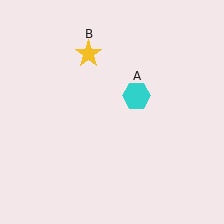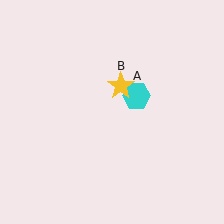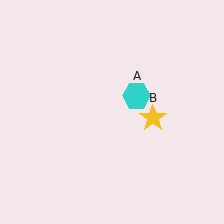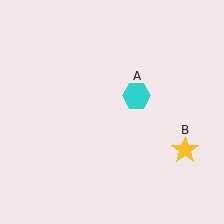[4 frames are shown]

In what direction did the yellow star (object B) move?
The yellow star (object B) moved down and to the right.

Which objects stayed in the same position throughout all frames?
Cyan hexagon (object A) remained stationary.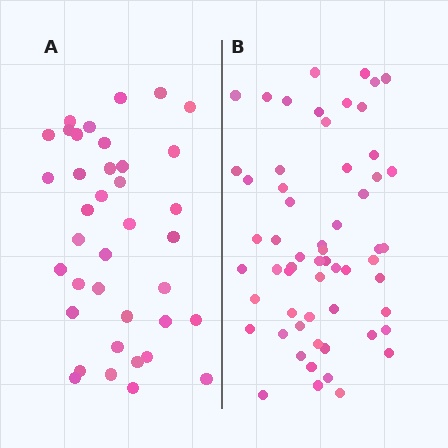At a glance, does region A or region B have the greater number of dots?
Region B (the right region) has more dots.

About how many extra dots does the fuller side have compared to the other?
Region B has approximately 20 more dots than region A.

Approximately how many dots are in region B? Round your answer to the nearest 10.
About 60 dots. (The exact count is 59, which rounds to 60.)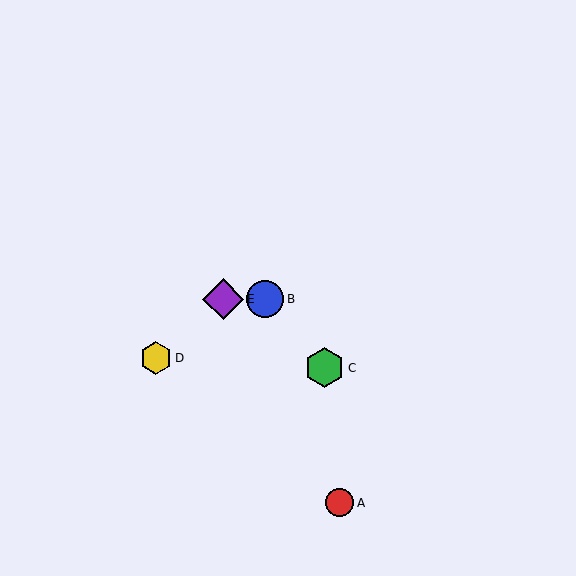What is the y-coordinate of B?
Object B is at y≈299.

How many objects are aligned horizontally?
2 objects (B, E) are aligned horizontally.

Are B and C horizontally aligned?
No, B is at y≈299 and C is at y≈368.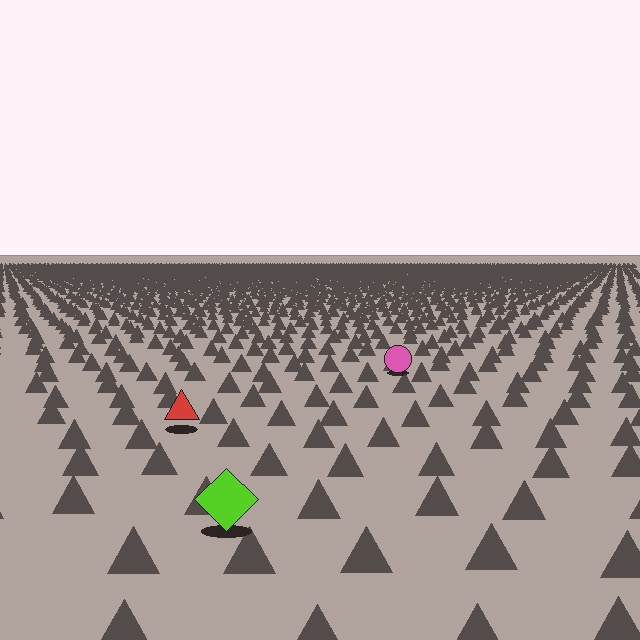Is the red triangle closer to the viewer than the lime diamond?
No. The lime diamond is closer — you can tell from the texture gradient: the ground texture is coarser near it.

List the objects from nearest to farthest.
From nearest to farthest: the lime diamond, the red triangle, the pink circle.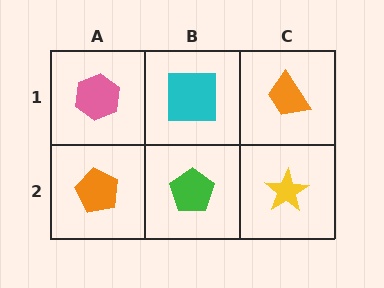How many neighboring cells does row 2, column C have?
2.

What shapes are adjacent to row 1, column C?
A yellow star (row 2, column C), a cyan square (row 1, column B).